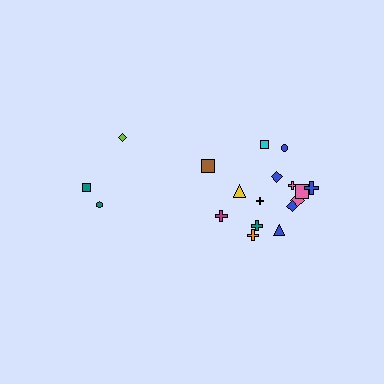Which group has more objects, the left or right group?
The right group.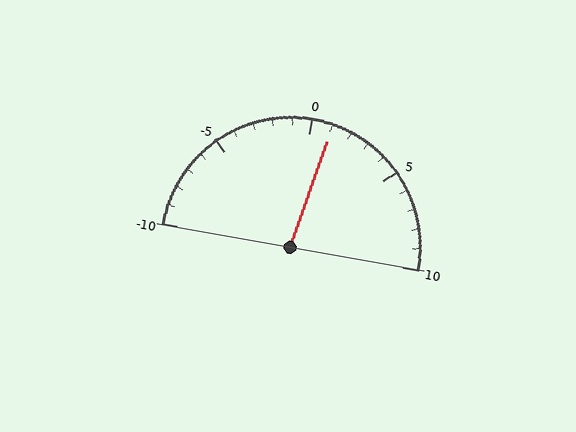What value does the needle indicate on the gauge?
The needle indicates approximately 1.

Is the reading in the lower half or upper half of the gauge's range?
The reading is in the upper half of the range (-10 to 10).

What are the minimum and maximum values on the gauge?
The gauge ranges from -10 to 10.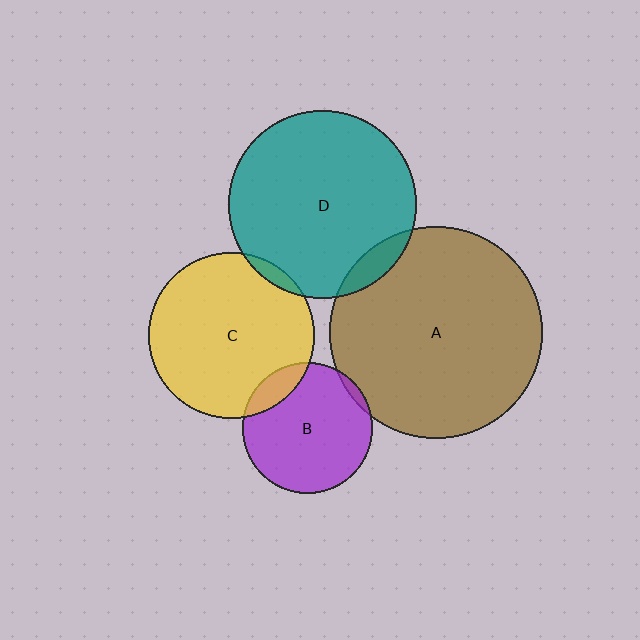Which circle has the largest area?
Circle A (brown).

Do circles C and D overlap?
Yes.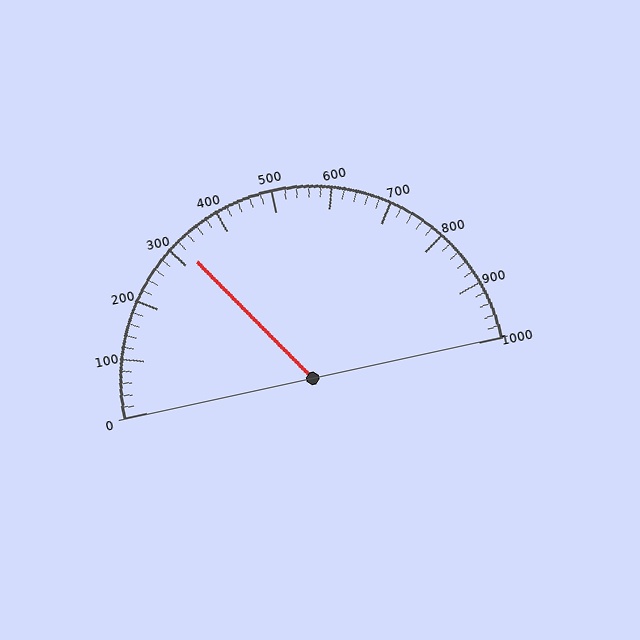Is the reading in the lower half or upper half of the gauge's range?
The reading is in the lower half of the range (0 to 1000).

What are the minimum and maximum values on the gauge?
The gauge ranges from 0 to 1000.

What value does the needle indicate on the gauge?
The needle indicates approximately 320.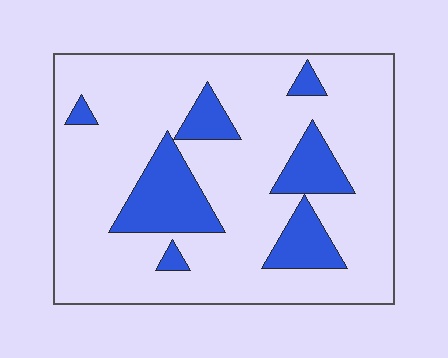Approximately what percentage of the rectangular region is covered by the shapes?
Approximately 20%.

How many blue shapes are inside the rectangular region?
7.